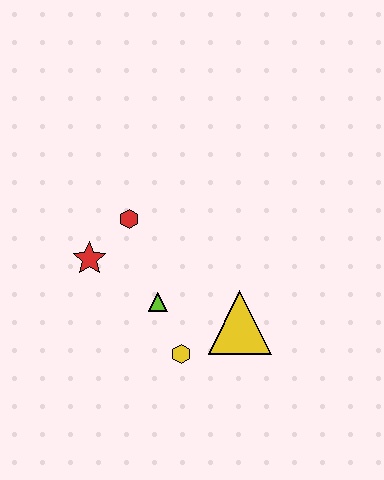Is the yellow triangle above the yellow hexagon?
Yes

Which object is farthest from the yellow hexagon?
The red hexagon is farthest from the yellow hexagon.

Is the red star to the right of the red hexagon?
No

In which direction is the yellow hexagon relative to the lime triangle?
The yellow hexagon is below the lime triangle.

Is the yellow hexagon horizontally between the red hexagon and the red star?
No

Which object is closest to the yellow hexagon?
The lime triangle is closest to the yellow hexagon.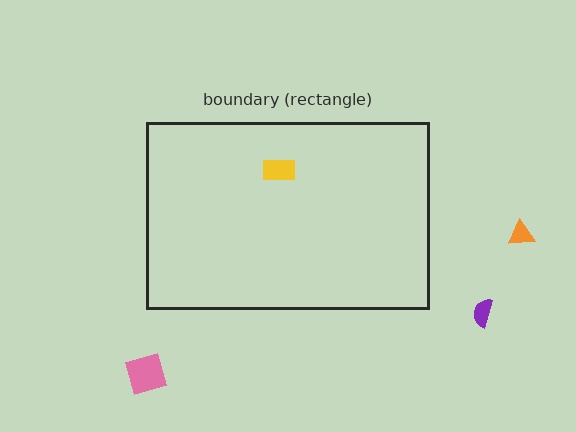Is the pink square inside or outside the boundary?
Outside.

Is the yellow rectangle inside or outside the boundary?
Inside.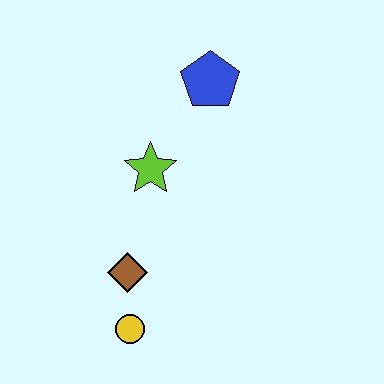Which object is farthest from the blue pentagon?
The yellow circle is farthest from the blue pentagon.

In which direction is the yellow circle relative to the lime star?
The yellow circle is below the lime star.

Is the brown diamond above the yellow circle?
Yes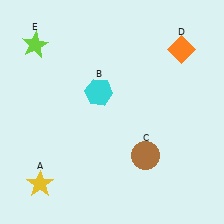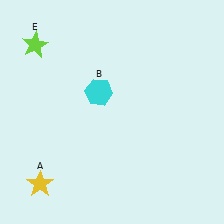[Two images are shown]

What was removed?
The orange diamond (D), the brown circle (C) were removed in Image 2.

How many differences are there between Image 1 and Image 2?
There are 2 differences between the two images.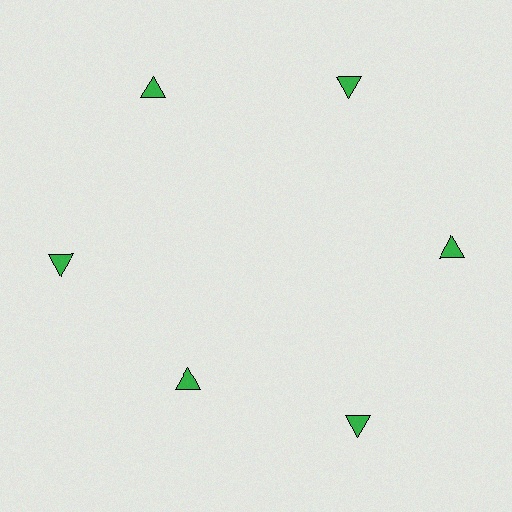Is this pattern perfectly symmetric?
No. The 6 green triangles are arranged in a ring, but one element near the 7 o'clock position is pulled inward toward the center, breaking the 6-fold rotational symmetry.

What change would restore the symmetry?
The symmetry would be restored by moving it outward, back onto the ring so that all 6 triangles sit at equal angles and equal distance from the center.